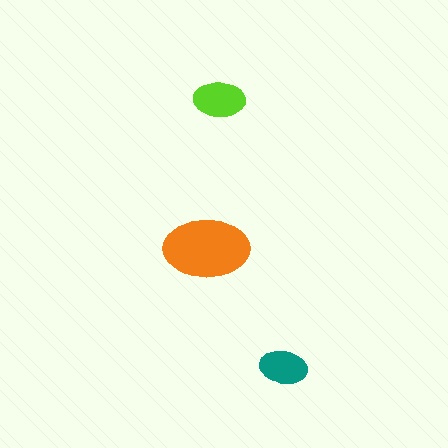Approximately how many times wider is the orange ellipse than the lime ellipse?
About 1.5 times wider.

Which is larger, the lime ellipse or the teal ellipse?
The lime one.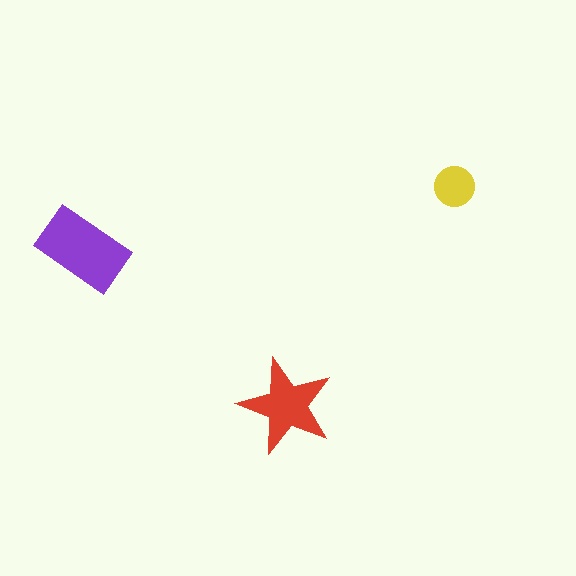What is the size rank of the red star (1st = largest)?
2nd.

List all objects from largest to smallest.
The purple rectangle, the red star, the yellow circle.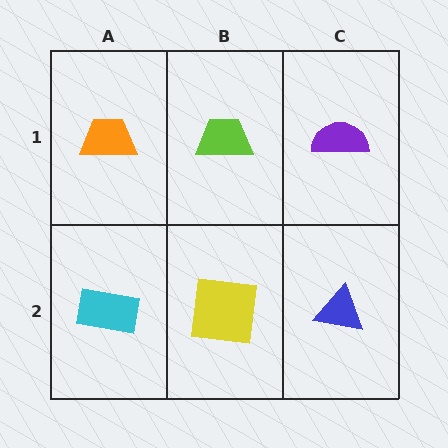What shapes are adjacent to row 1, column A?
A cyan rectangle (row 2, column A), a lime trapezoid (row 1, column B).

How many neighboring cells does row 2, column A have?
2.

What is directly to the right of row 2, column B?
A blue triangle.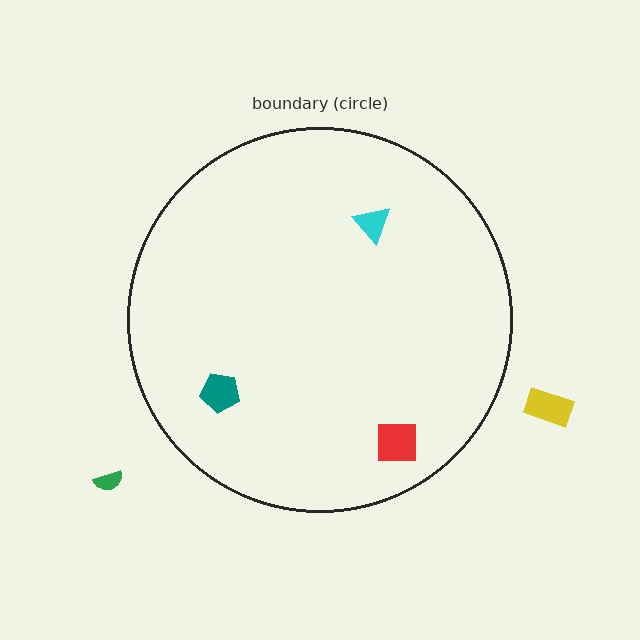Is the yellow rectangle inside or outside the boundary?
Outside.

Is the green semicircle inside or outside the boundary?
Outside.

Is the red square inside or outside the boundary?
Inside.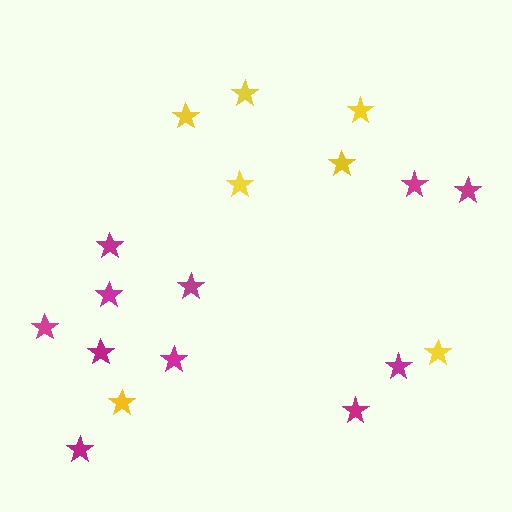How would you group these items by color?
There are 2 groups: one group of yellow stars (7) and one group of magenta stars (11).